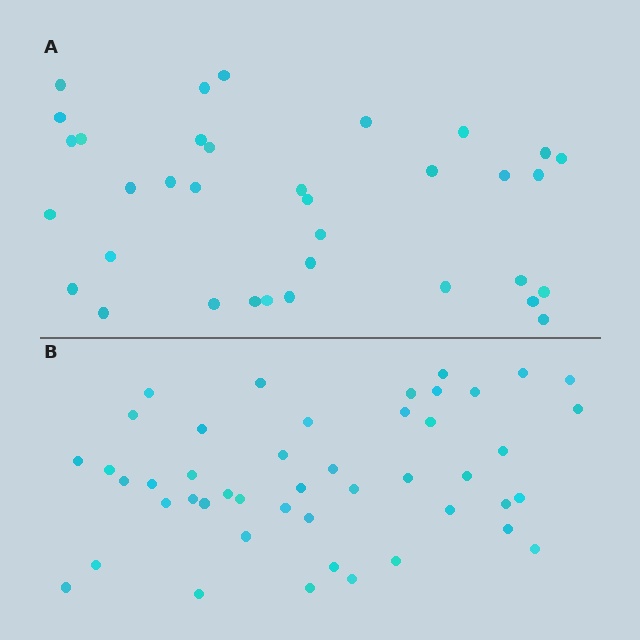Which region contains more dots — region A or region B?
Region B (the bottom region) has more dots.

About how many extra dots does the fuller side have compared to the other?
Region B has roughly 12 or so more dots than region A.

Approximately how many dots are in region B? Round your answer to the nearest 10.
About 50 dots. (The exact count is 46, which rounds to 50.)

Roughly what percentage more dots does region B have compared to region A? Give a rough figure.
About 30% more.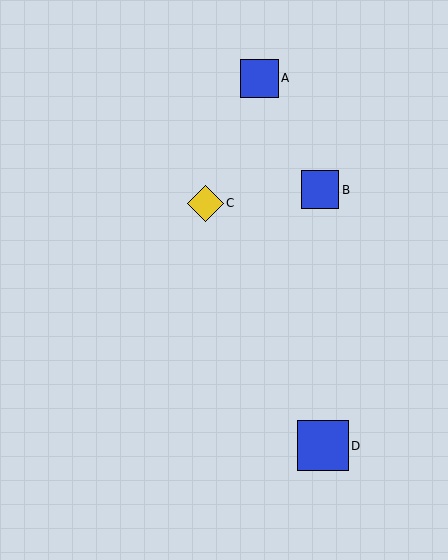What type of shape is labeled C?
Shape C is a yellow diamond.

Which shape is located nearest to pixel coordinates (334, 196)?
The blue square (labeled B) at (320, 190) is nearest to that location.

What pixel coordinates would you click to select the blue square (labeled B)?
Click at (320, 190) to select the blue square B.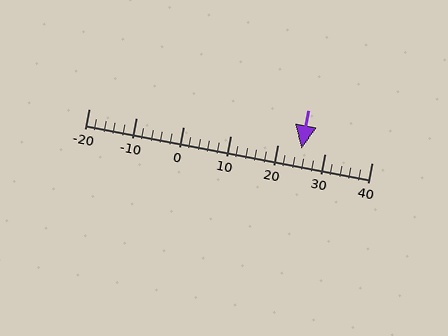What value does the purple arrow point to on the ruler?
The purple arrow points to approximately 25.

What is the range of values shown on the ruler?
The ruler shows values from -20 to 40.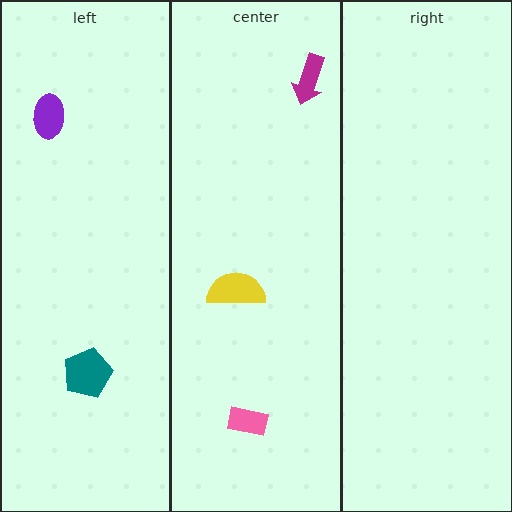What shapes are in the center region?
The yellow semicircle, the pink rectangle, the magenta arrow.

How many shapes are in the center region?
3.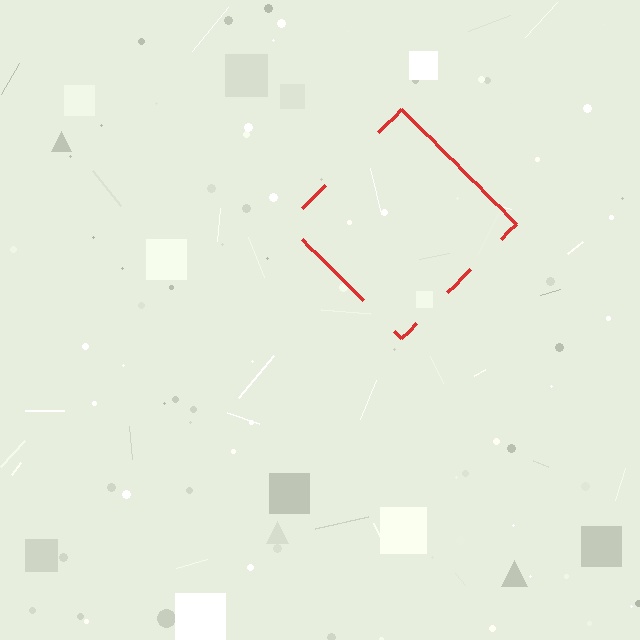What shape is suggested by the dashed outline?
The dashed outline suggests a diamond.